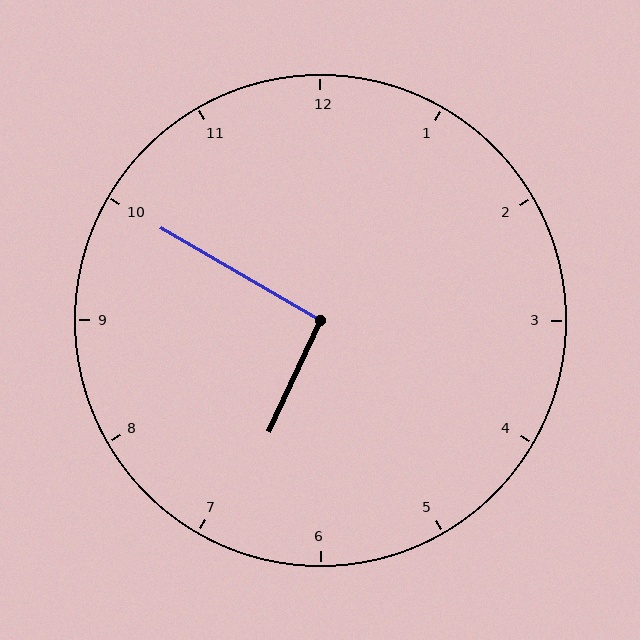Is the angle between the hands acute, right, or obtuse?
It is right.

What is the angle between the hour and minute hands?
Approximately 95 degrees.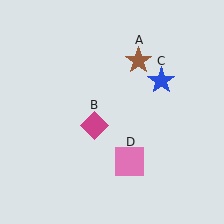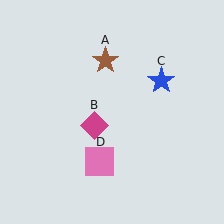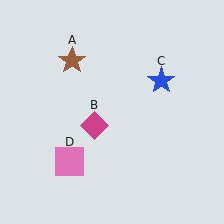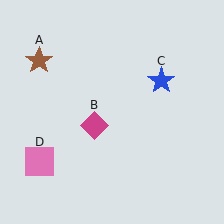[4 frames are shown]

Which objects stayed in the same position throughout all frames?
Magenta diamond (object B) and blue star (object C) remained stationary.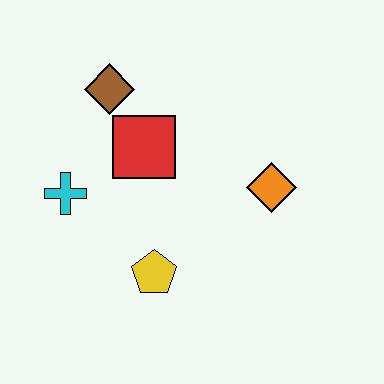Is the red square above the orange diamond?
Yes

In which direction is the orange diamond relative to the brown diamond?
The orange diamond is to the right of the brown diamond.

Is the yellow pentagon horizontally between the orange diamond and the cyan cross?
Yes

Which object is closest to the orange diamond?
The red square is closest to the orange diamond.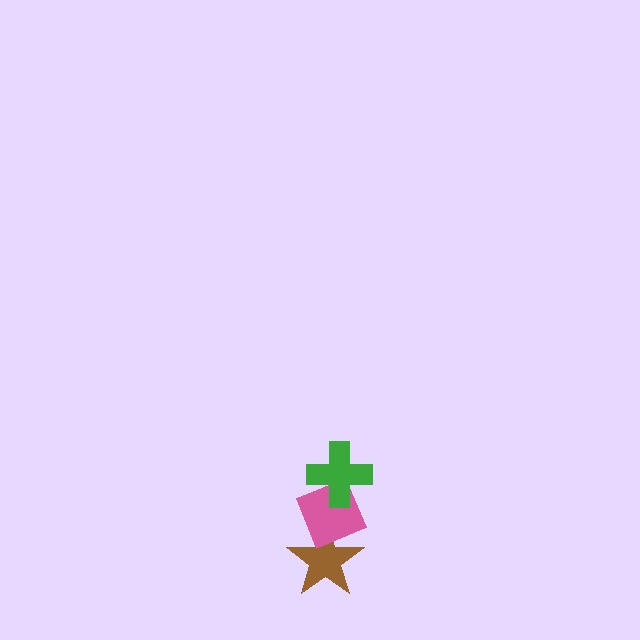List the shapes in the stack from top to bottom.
From top to bottom: the green cross, the pink diamond, the brown star.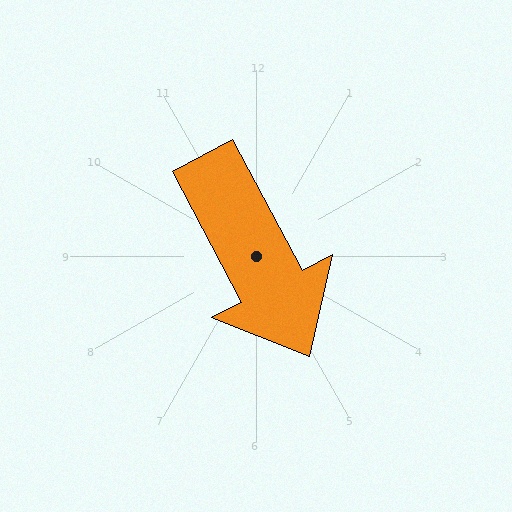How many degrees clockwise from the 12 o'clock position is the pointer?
Approximately 152 degrees.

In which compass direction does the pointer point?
Southeast.